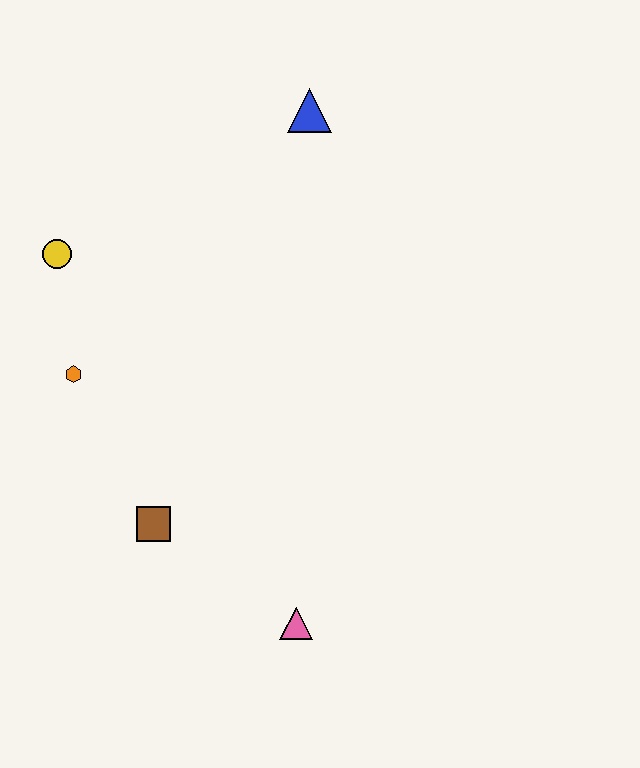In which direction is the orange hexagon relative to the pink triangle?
The orange hexagon is above the pink triangle.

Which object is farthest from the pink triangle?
The blue triangle is farthest from the pink triangle.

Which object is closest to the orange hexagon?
The yellow circle is closest to the orange hexagon.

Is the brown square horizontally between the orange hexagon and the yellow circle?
No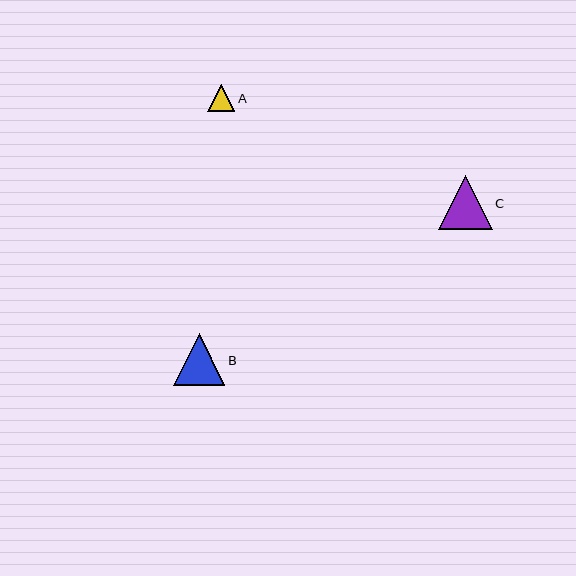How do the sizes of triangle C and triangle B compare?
Triangle C and triangle B are approximately the same size.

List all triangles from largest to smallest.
From largest to smallest: C, B, A.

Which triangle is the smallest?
Triangle A is the smallest with a size of approximately 27 pixels.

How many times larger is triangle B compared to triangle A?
Triangle B is approximately 1.9 times the size of triangle A.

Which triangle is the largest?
Triangle C is the largest with a size of approximately 54 pixels.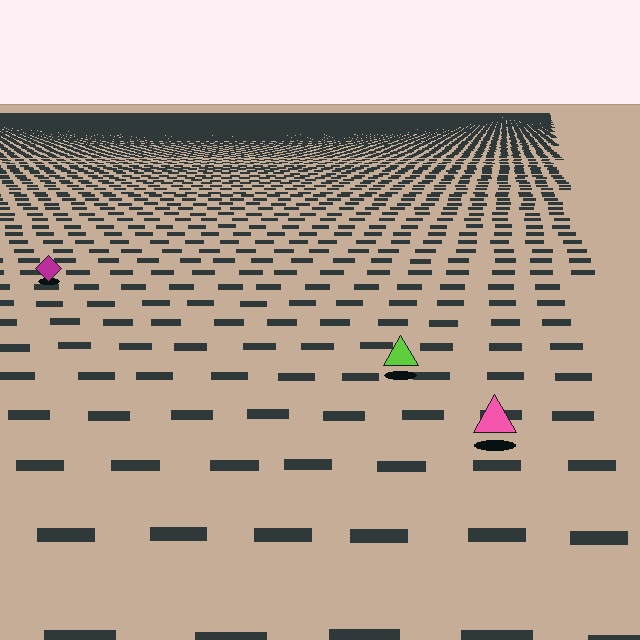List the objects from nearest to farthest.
From nearest to farthest: the pink triangle, the lime triangle, the magenta diamond.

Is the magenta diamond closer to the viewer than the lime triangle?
No. The lime triangle is closer — you can tell from the texture gradient: the ground texture is coarser near it.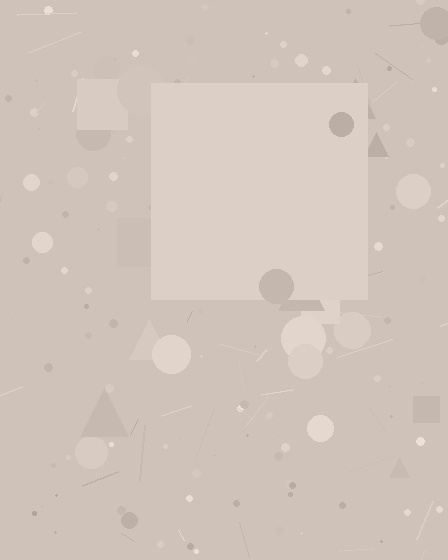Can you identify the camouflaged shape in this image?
The camouflaged shape is a square.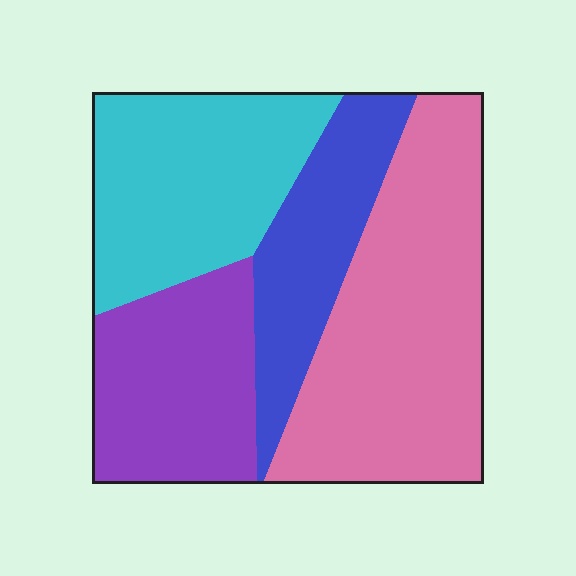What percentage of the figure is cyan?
Cyan covers around 25% of the figure.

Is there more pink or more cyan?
Pink.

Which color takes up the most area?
Pink, at roughly 35%.